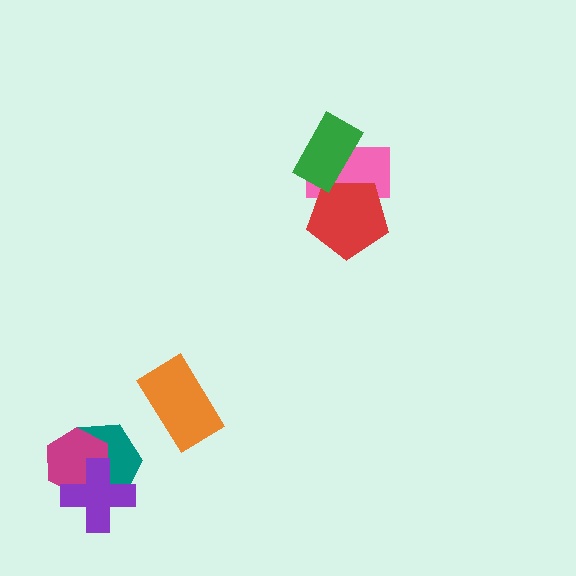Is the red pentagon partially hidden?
Yes, it is partially covered by another shape.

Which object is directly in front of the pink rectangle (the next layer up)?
The red pentagon is directly in front of the pink rectangle.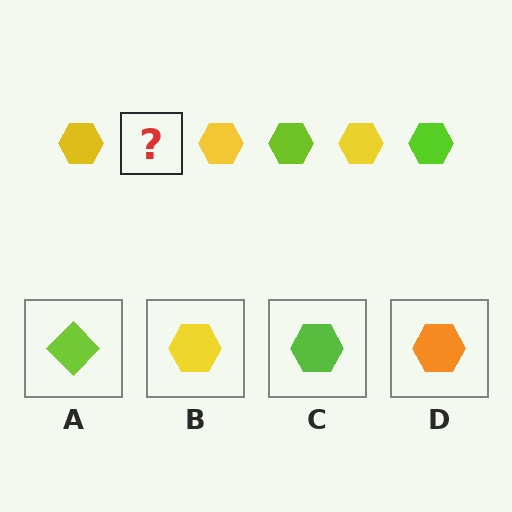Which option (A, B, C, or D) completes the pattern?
C.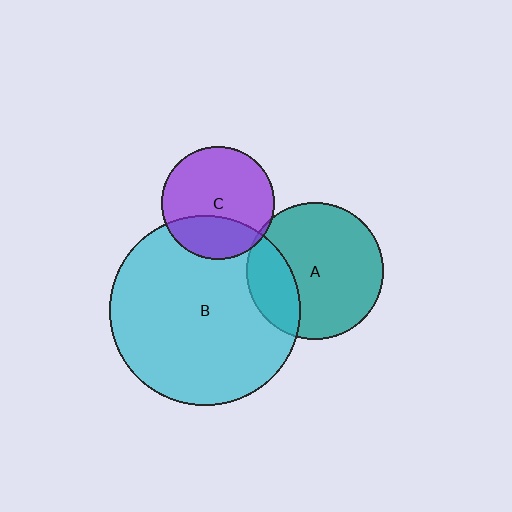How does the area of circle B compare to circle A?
Approximately 1.9 times.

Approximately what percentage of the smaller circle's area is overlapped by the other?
Approximately 5%.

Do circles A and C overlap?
Yes.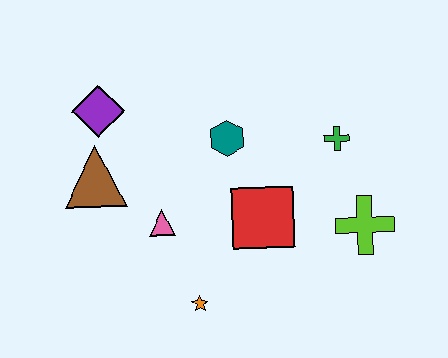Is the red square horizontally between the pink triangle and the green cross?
Yes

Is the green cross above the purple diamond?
No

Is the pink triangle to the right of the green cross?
No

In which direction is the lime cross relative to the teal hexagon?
The lime cross is to the right of the teal hexagon.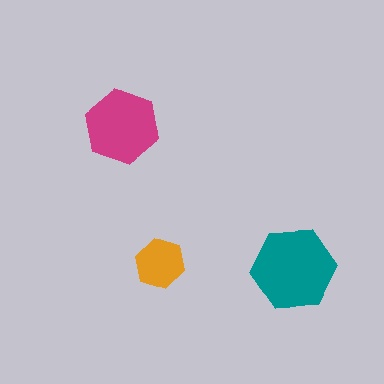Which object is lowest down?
The teal hexagon is bottommost.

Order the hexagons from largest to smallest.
the teal one, the magenta one, the orange one.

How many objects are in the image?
There are 3 objects in the image.